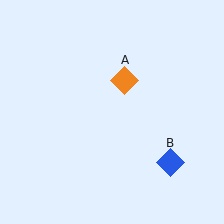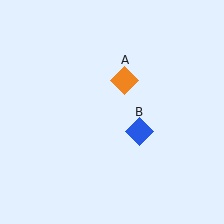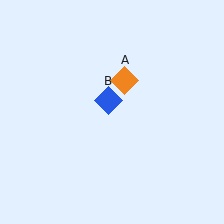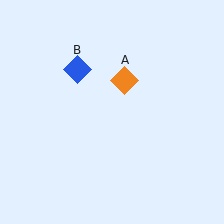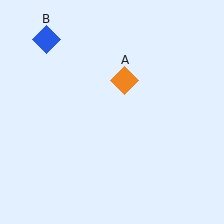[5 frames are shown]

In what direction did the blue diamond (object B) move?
The blue diamond (object B) moved up and to the left.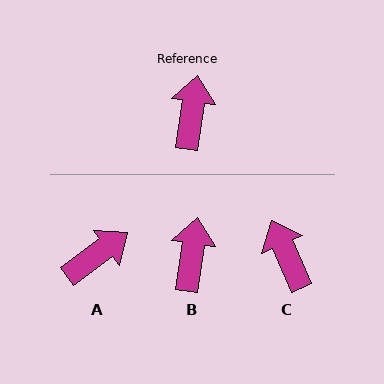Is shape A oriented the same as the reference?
No, it is off by about 45 degrees.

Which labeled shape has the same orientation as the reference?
B.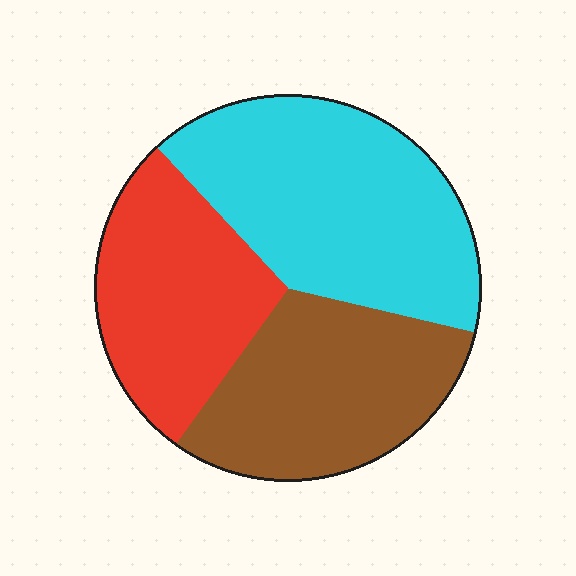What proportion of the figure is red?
Red covers 28% of the figure.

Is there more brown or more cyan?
Cyan.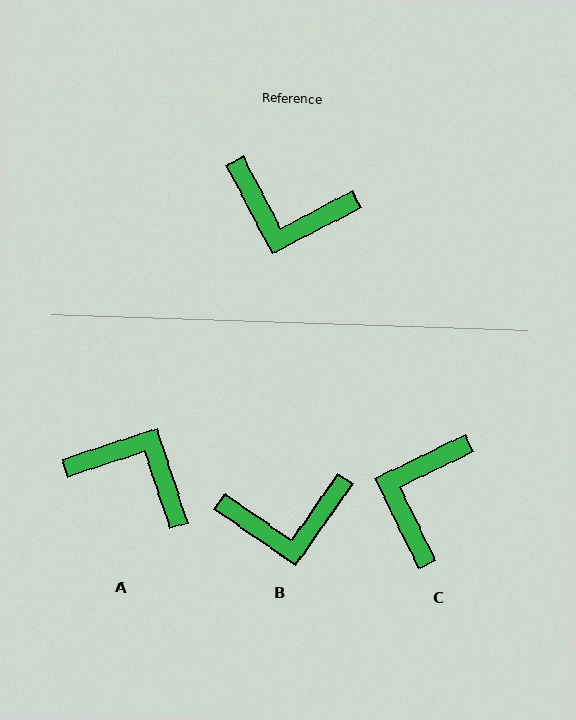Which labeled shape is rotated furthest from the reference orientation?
A, about 171 degrees away.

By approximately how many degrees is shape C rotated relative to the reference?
Approximately 91 degrees clockwise.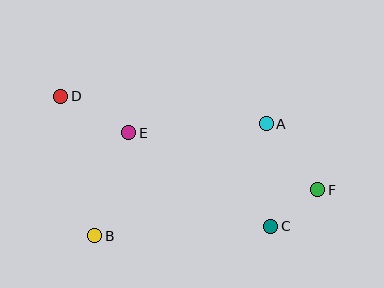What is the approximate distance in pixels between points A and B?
The distance between A and B is approximately 205 pixels.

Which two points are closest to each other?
Points C and F are closest to each other.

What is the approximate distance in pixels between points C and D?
The distance between C and D is approximately 247 pixels.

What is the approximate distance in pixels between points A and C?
The distance between A and C is approximately 102 pixels.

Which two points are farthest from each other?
Points D and F are farthest from each other.